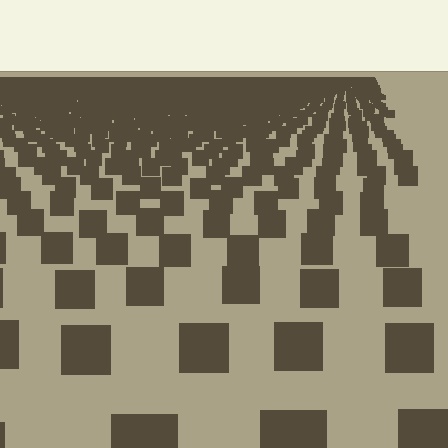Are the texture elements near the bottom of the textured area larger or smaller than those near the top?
Larger. Near the bottom, elements are closer to the viewer and appear at a bigger on-screen size.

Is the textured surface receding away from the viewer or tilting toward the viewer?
The surface is receding away from the viewer. Texture elements get smaller and denser toward the top.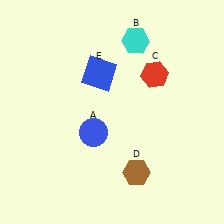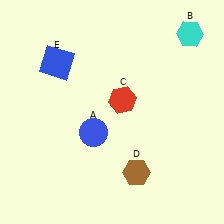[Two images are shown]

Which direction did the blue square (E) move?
The blue square (E) moved left.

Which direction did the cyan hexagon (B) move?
The cyan hexagon (B) moved right.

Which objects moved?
The objects that moved are: the cyan hexagon (B), the red hexagon (C), the blue square (E).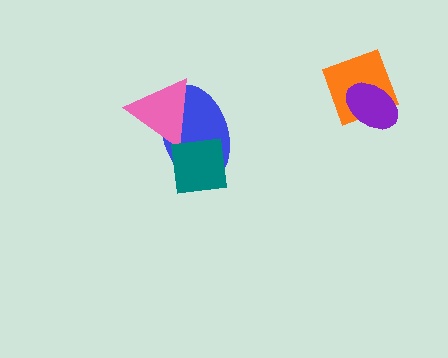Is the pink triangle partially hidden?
Yes, it is partially covered by another shape.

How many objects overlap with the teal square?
2 objects overlap with the teal square.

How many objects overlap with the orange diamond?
1 object overlaps with the orange diamond.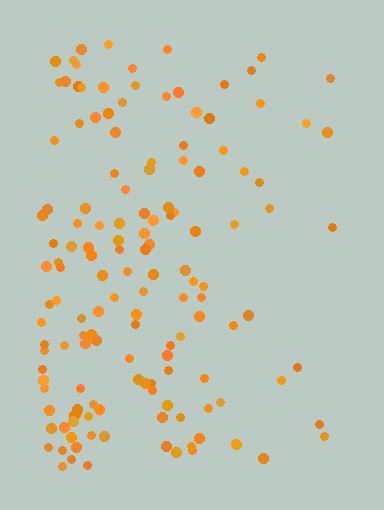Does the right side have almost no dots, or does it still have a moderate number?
Still a moderate number, just noticeably fewer than the left.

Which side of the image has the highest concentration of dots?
The left.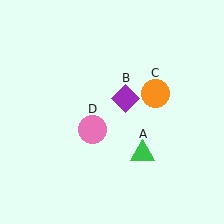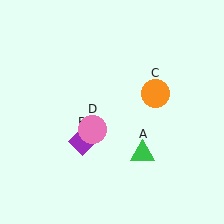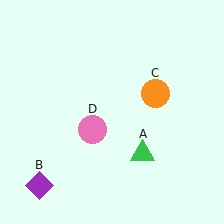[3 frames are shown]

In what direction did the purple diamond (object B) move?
The purple diamond (object B) moved down and to the left.